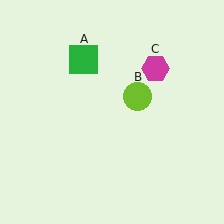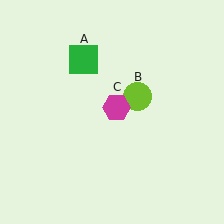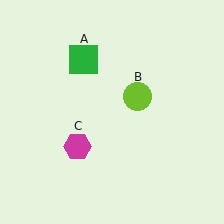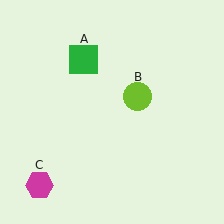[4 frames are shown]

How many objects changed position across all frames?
1 object changed position: magenta hexagon (object C).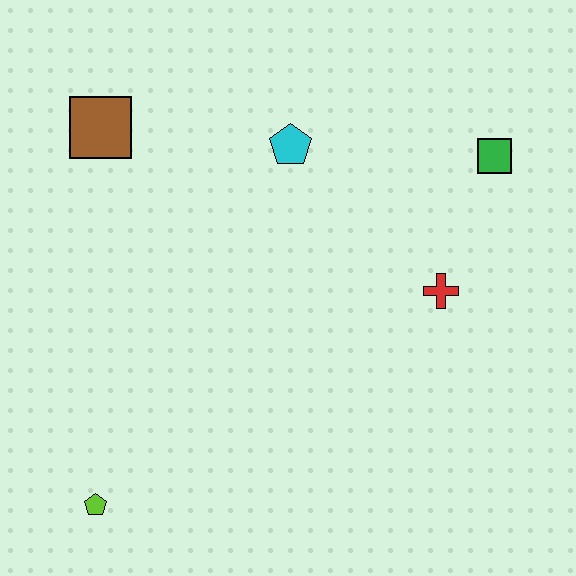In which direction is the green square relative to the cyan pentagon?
The green square is to the right of the cyan pentagon.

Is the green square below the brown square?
Yes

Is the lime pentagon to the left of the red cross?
Yes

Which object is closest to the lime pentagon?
The brown square is closest to the lime pentagon.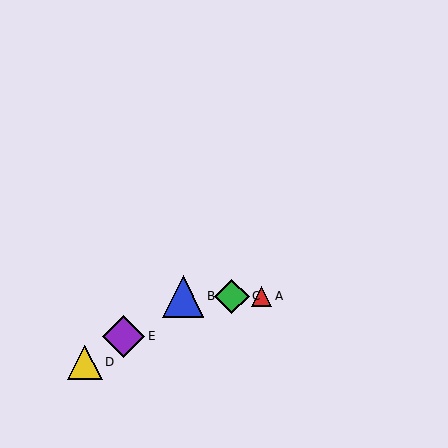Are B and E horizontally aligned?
No, B is at y≈296 and E is at y≈336.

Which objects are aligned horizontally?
Objects A, B, C are aligned horizontally.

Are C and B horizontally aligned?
Yes, both are at y≈296.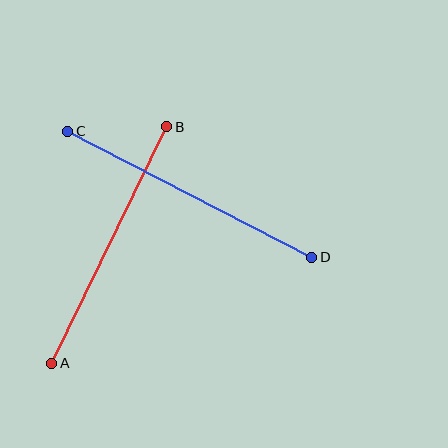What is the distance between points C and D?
The distance is approximately 275 pixels.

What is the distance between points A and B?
The distance is approximately 263 pixels.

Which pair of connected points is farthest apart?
Points C and D are farthest apart.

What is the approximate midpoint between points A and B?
The midpoint is at approximately (109, 245) pixels.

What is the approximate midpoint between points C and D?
The midpoint is at approximately (190, 194) pixels.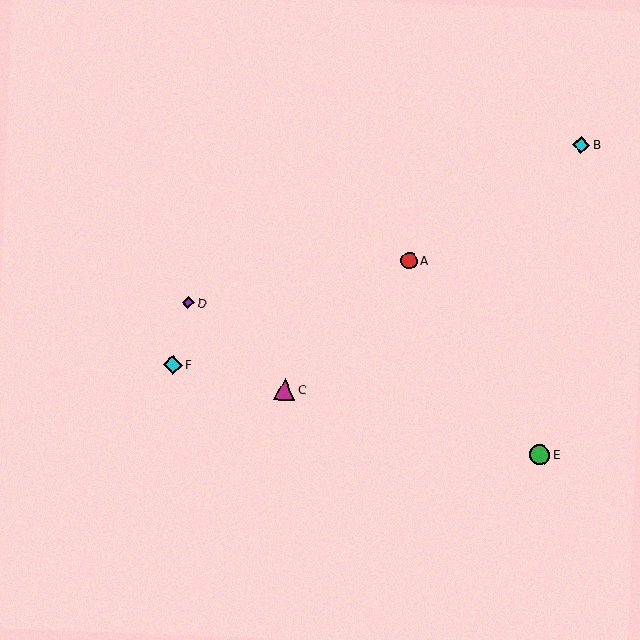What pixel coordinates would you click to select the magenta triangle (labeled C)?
Click at (285, 390) to select the magenta triangle C.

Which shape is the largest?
The magenta triangle (labeled C) is the largest.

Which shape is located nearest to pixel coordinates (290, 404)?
The magenta triangle (labeled C) at (285, 390) is nearest to that location.